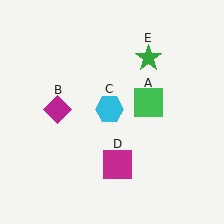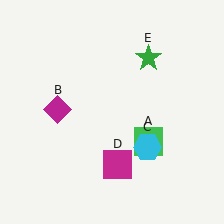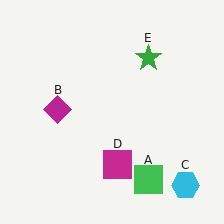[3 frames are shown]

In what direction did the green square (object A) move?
The green square (object A) moved down.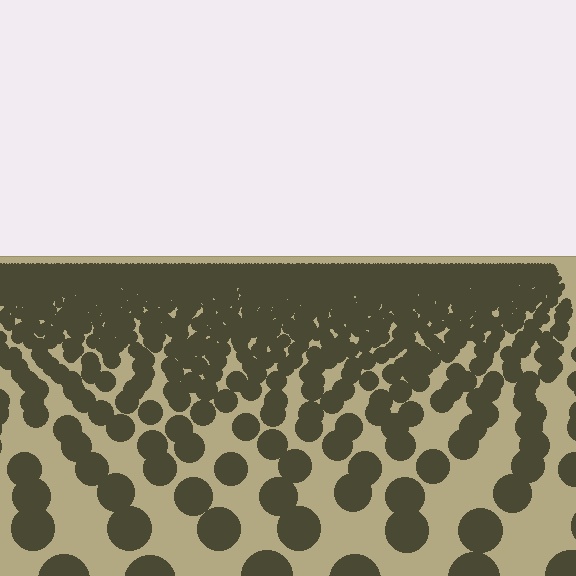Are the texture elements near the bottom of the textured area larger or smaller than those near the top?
Larger. Near the bottom, elements are closer to the viewer and appear at a bigger on-screen size.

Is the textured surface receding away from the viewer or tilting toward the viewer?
The surface is receding away from the viewer. Texture elements get smaller and denser toward the top.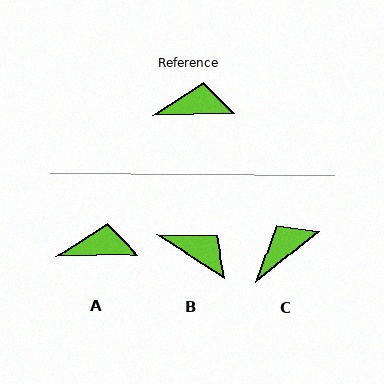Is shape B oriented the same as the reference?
No, it is off by about 34 degrees.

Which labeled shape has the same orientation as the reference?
A.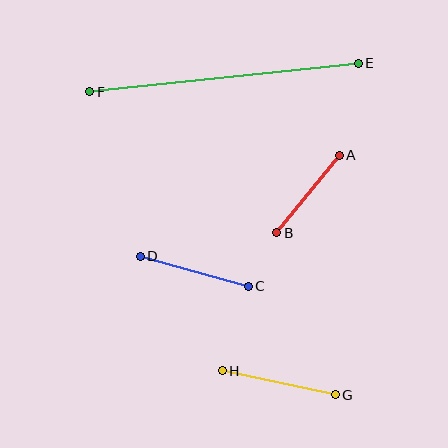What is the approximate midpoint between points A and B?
The midpoint is at approximately (308, 194) pixels.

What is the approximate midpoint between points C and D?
The midpoint is at approximately (194, 271) pixels.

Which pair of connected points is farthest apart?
Points E and F are farthest apart.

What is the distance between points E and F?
The distance is approximately 270 pixels.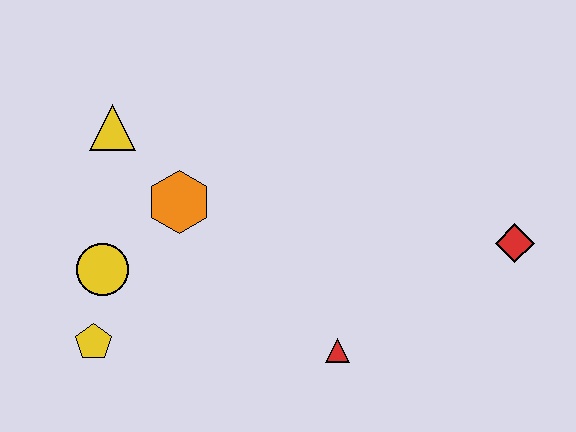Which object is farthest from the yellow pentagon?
The red diamond is farthest from the yellow pentagon.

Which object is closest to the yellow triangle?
The orange hexagon is closest to the yellow triangle.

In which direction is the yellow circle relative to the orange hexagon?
The yellow circle is to the left of the orange hexagon.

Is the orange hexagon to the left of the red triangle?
Yes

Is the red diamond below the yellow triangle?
Yes